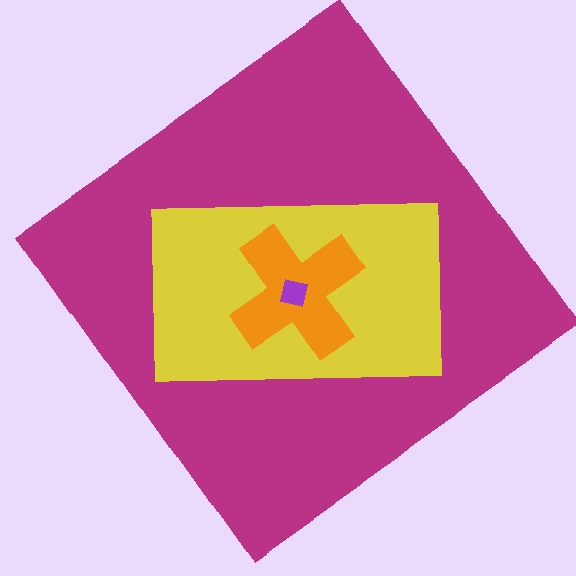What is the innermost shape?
The purple square.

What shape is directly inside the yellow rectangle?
The orange cross.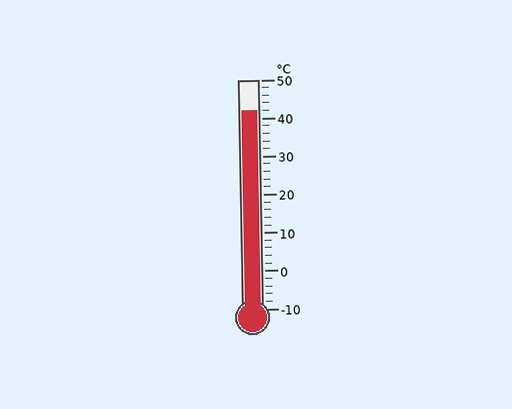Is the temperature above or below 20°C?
The temperature is above 20°C.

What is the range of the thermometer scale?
The thermometer scale ranges from -10°C to 50°C.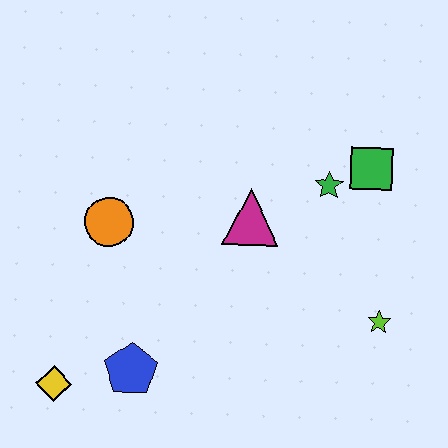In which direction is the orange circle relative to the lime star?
The orange circle is to the left of the lime star.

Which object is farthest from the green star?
The yellow diamond is farthest from the green star.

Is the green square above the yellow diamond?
Yes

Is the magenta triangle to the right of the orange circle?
Yes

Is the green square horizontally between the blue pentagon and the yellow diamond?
No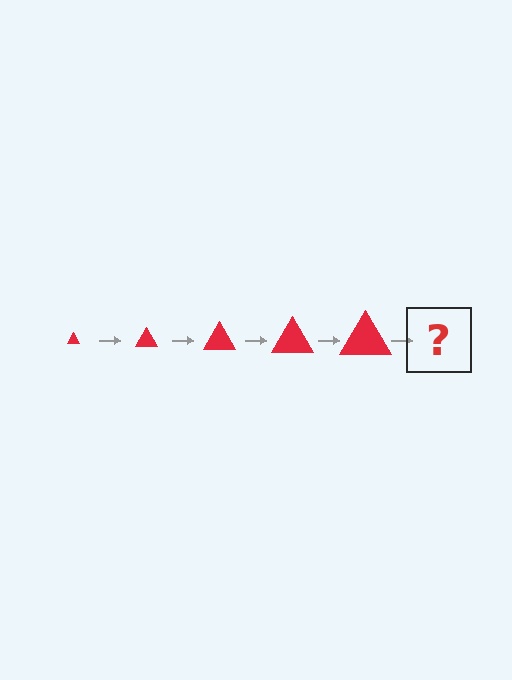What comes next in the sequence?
The next element should be a red triangle, larger than the previous one.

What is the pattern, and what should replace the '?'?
The pattern is that the triangle gets progressively larger each step. The '?' should be a red triangle, larger than the previous one.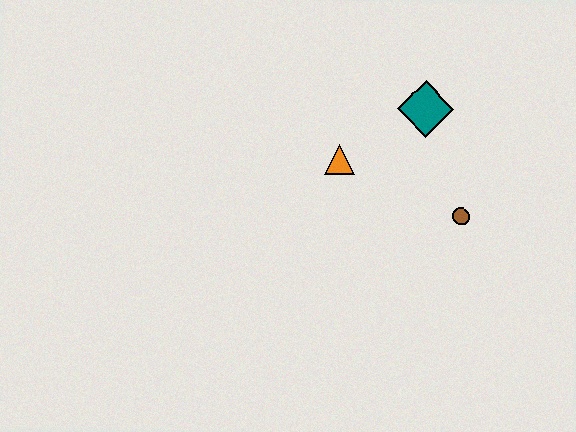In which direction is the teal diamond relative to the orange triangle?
The teal diamond is to the right of the orange triangle.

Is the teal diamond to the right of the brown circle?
No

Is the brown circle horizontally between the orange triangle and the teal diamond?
No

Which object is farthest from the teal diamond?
The brown circle is farthest from the teal diamond.